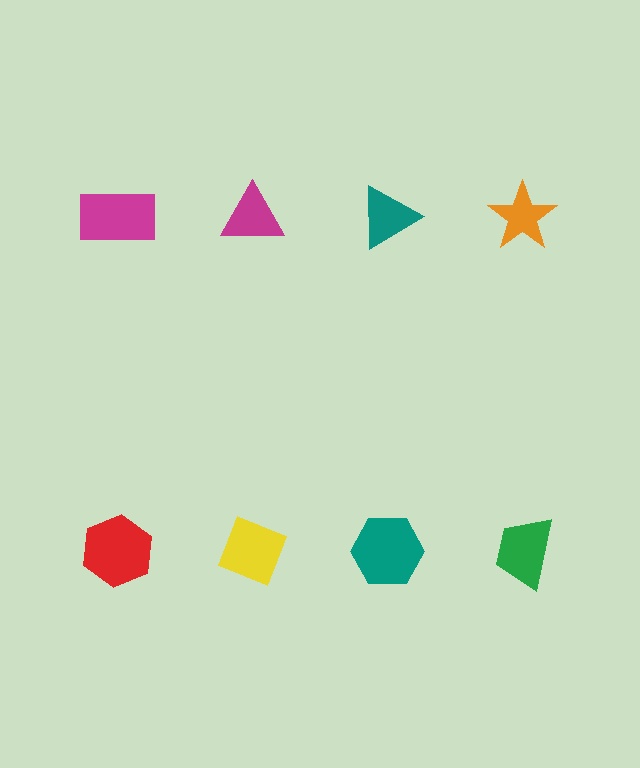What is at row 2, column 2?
A yellow diamond.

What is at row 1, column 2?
A magenta triangle.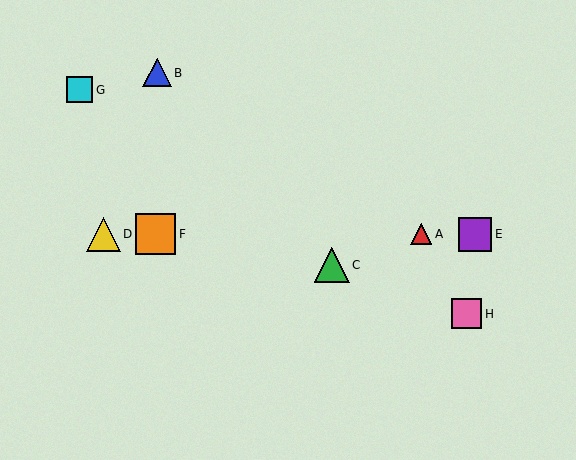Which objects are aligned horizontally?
Objects A, D, E, F are aligned horizontally.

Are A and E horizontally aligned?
Yes, both are at y≈234.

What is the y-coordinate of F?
Object F is at y≈234.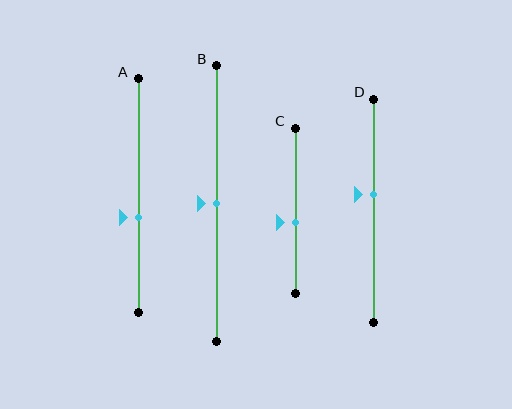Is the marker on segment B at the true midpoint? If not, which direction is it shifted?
Yes, the marker on segment B is at the true midpoint.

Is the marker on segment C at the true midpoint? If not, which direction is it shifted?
No, the marker on segment C is shifted downward by about 7% of the segment length.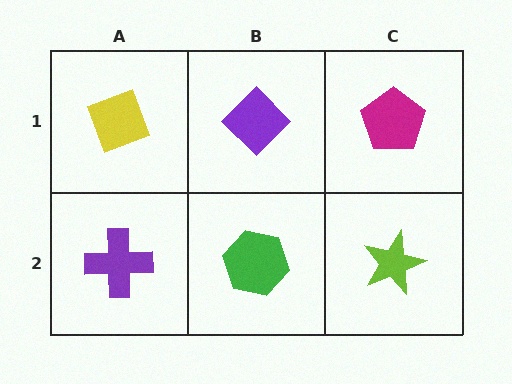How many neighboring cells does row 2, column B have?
3.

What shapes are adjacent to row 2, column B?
A purple diamond (row 1, column B), a purple cross (row 2, column A), a lime star (row 2, column C).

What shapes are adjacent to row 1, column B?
A green hexagon (row 2, column B), a yellow diamond (row 1, column A), a magenta pentagon (row 1, column C).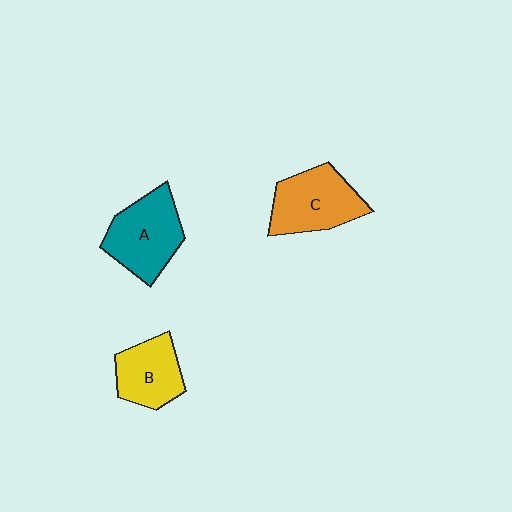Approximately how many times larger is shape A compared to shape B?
Approximately 1.3 times.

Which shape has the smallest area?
Shape B (yellow).